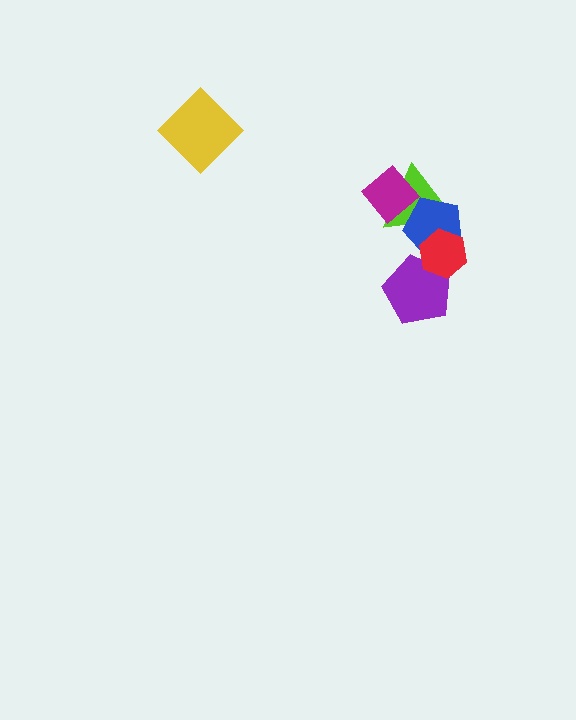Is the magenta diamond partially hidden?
Yes, it is partially covered by another shape.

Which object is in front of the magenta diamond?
The blue pentagon is in front of the magenta diamond.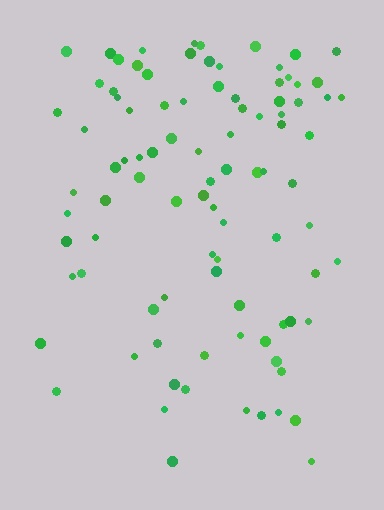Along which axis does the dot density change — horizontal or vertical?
Vertical.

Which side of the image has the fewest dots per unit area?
The bottom.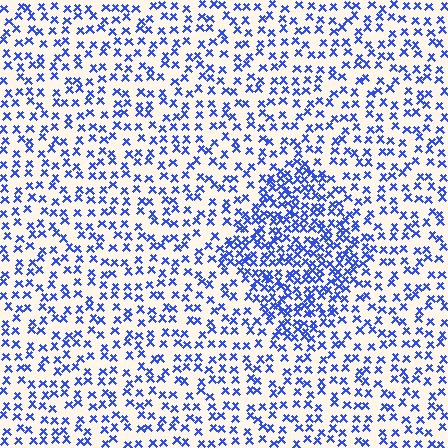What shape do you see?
I see a diamond.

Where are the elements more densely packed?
The elements are more densely packed inside the diamond boundary.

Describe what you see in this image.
The image contains small blue elements arranged at two different densities. A diamond-shaped region is visible where the elements are more densely packed than the surrounding area.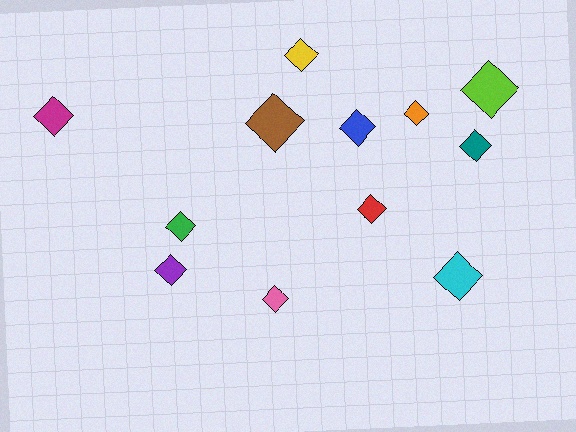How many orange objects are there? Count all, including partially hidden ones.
There is 1 orange object.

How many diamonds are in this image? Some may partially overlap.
There are 12 diamonds.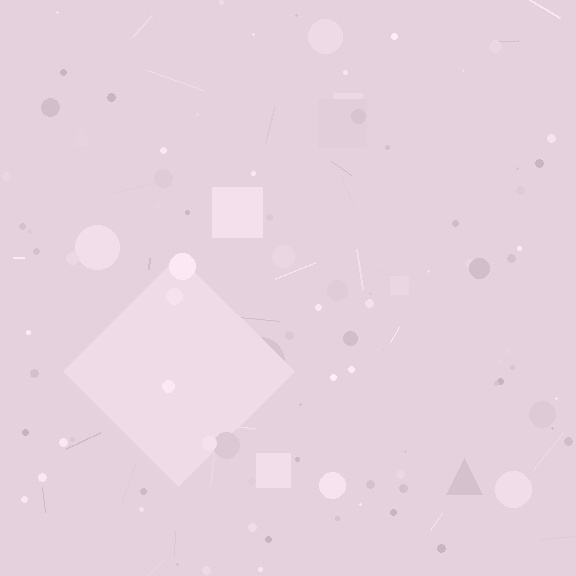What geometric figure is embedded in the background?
A diamond is embedded in the background.